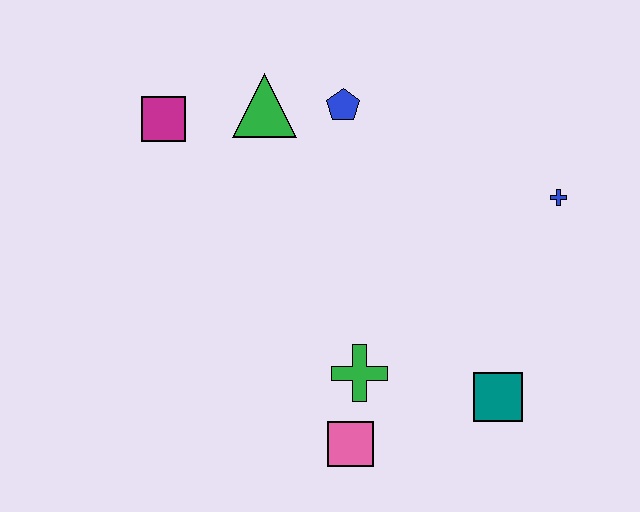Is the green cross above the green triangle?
No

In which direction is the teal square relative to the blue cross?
The teal square is below the blue cross.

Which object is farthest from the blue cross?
The magenta square is farthest from the blue cross.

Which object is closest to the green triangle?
The blue pentagon is closest to the green triangle.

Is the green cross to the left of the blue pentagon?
No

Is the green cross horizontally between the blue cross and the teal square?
No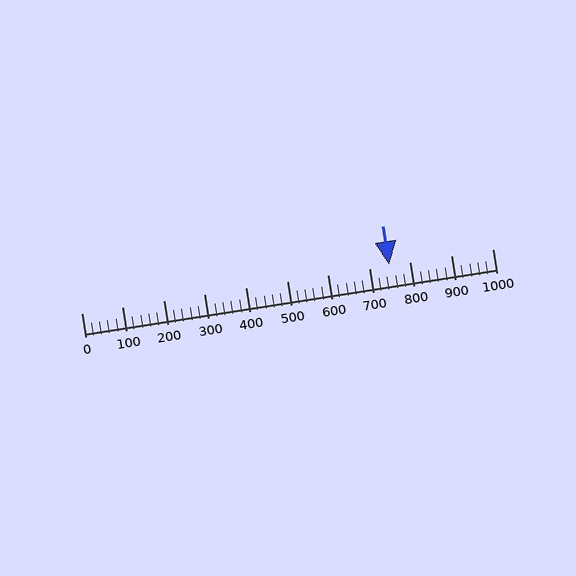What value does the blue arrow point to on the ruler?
The blue arrow points to approximately 749.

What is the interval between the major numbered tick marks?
The major tick marks are spaced 100 units apart.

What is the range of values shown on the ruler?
The ruler shows values from 0 to 1000.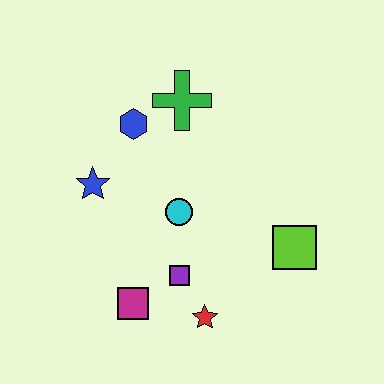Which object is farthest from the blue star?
The lime square is farthest from the blue star.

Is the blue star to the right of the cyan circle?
No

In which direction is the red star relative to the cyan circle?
The red star is below the cyan circle.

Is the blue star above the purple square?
Yes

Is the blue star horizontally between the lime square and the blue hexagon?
No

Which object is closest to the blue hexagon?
The green cross is closest to the blue hexagon.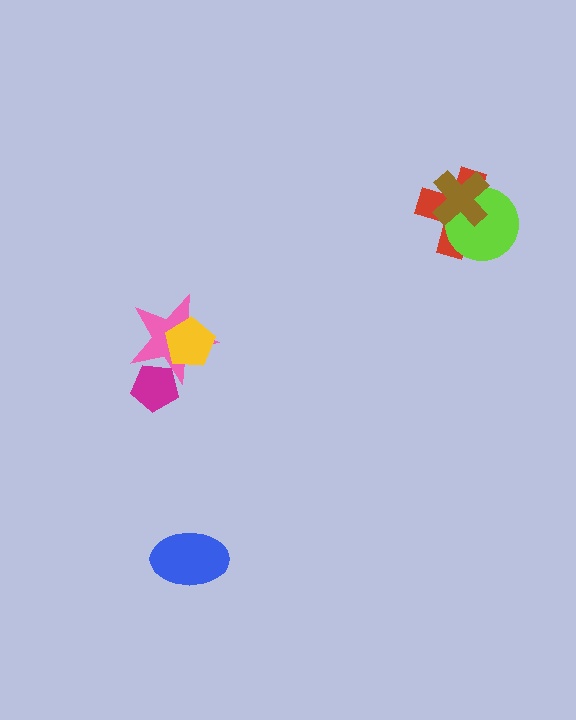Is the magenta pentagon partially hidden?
Yes, it is partially covered by another shape.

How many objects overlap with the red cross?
2 objects overlap with the red cross.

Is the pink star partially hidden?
Yes, it is partially covered by another shape.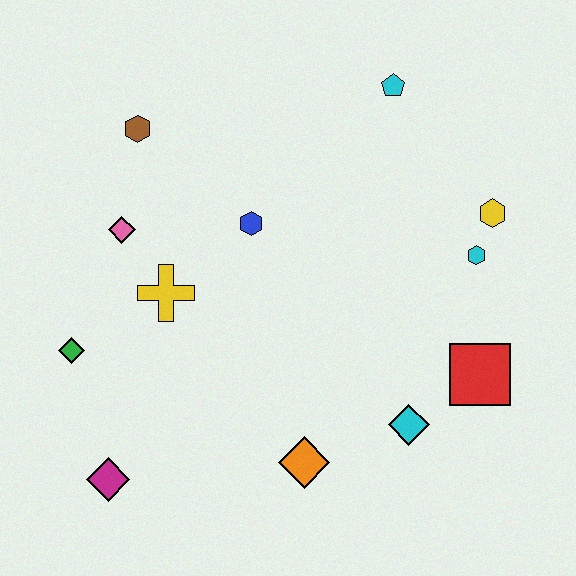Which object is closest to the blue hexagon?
The yellow cross is closest to the blue hexagon.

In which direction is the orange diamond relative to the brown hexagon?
The orange diamond is below the brown hexagon.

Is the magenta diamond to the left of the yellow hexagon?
Yes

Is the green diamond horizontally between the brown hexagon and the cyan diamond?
No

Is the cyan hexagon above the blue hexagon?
No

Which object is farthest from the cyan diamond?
The brown hexagon is farthest from the cyan diamond.